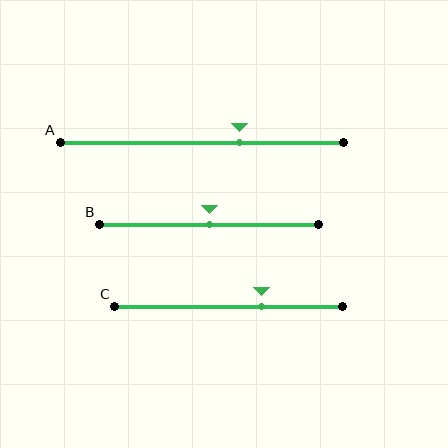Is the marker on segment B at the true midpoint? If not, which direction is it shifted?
Yes, the marker on segment B is at the true midpoint.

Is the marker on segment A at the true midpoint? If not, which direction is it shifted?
No, the marker on segment A is shifted to the right by about 13% of the segment length.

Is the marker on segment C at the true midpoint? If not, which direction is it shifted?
No, the marker on segment C is shifted to the right by about 14% of the segment length.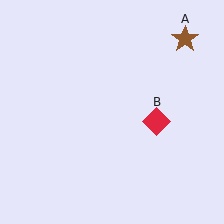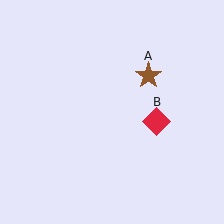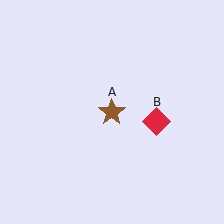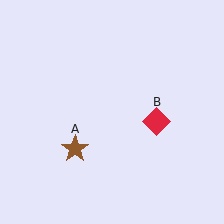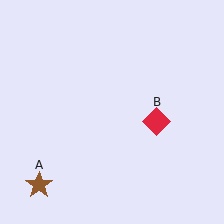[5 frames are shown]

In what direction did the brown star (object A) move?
The brown star (object A) moved down and to the left.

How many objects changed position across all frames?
1 object changed position: brown star (object A).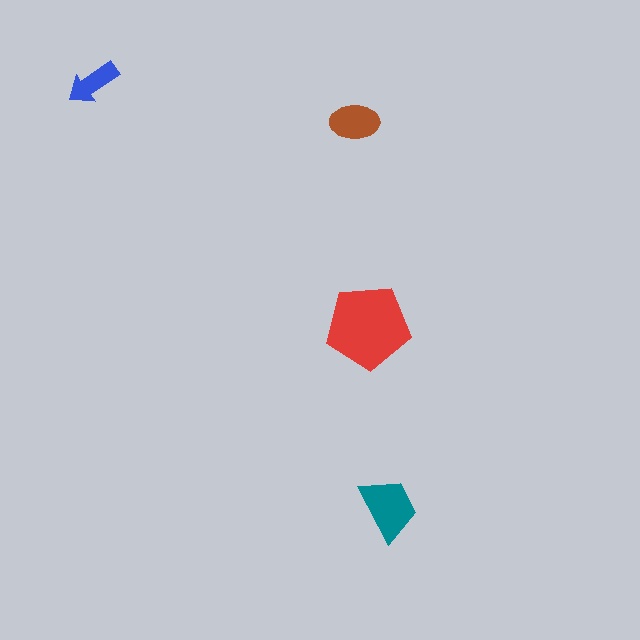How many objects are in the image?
There are 4 objects in the image.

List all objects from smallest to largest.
The blue arrow, the brown ellipse, the teal trapezoid, the red pentagon.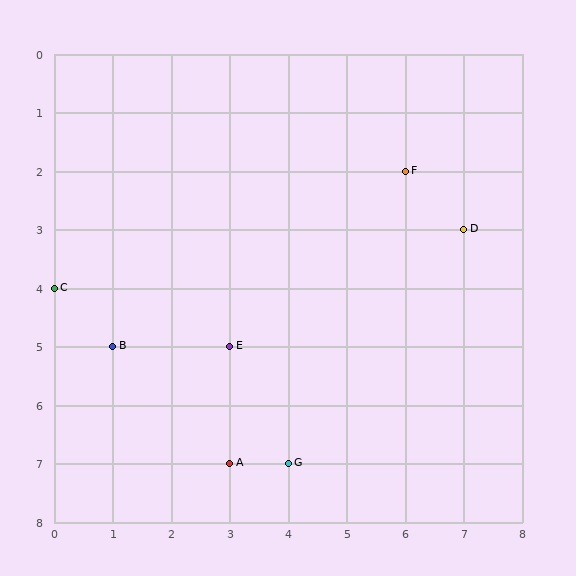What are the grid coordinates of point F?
Point F is at grid coordinates (6, 2).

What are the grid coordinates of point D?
Point D is at grid coordinates (7, 3).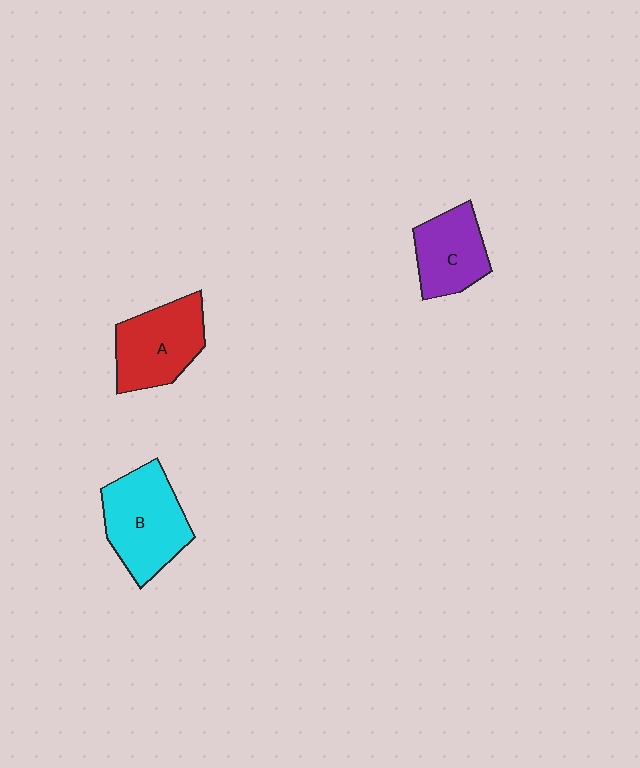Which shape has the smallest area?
Shape C (purple).